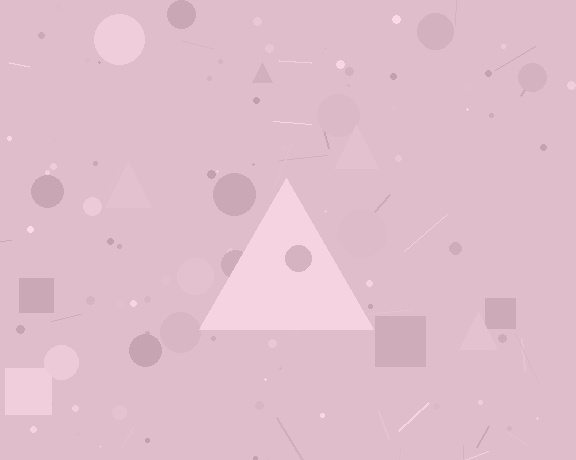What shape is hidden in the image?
A triangle is hidden in the image.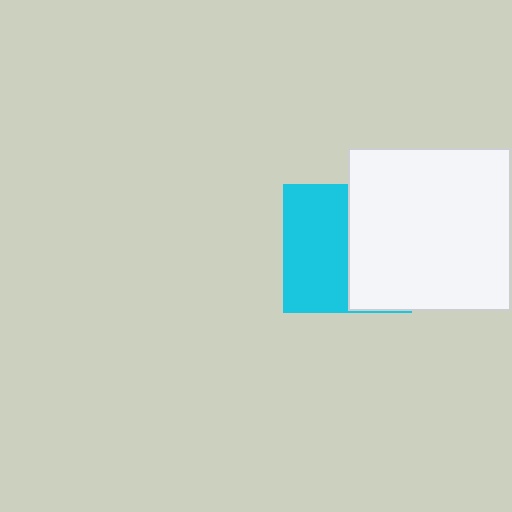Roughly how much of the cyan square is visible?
About half of it is visible (roughly 51%).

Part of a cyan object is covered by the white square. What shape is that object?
It is a square.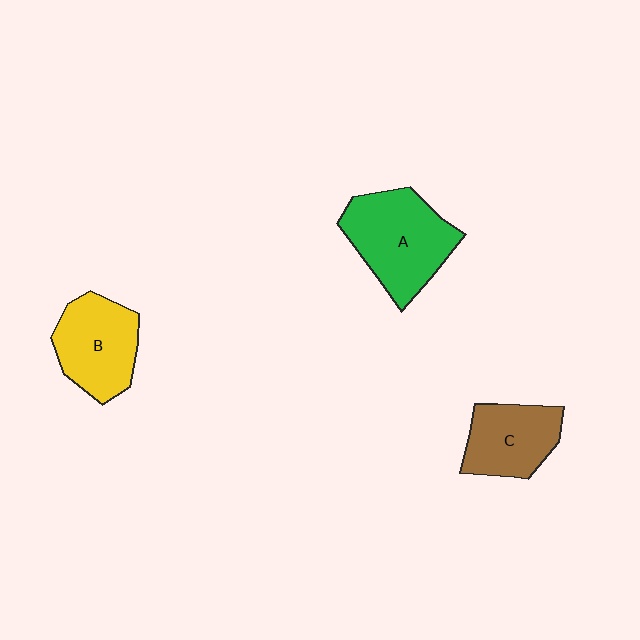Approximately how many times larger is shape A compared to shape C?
Approximately 1.4 times.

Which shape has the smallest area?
Shape C (brown).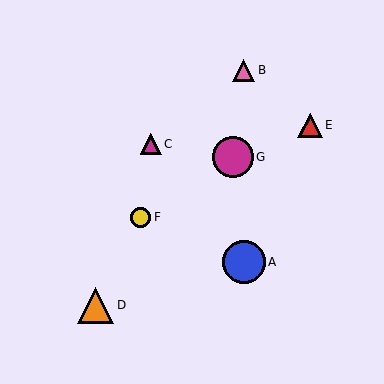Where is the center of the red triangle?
The center of the red triangle is at (310, 125).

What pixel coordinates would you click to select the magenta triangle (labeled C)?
Click at (151, 144) to select the magenta triangle C.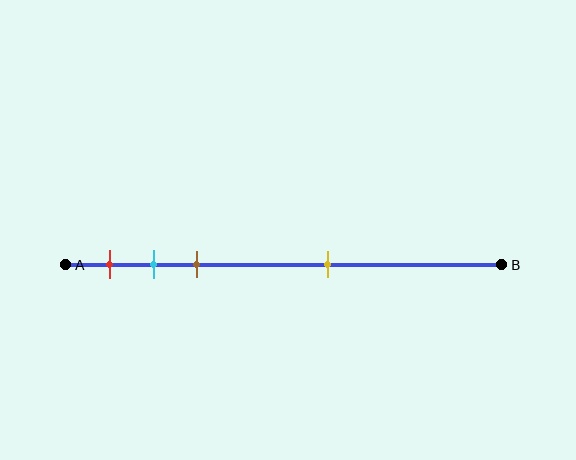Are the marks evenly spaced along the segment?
No, the marks are not evenly spaced.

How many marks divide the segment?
There are 4 marks dividing the segment.